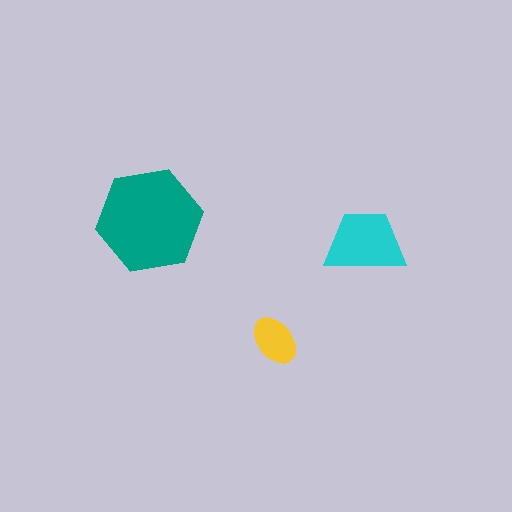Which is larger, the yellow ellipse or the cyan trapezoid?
The cyan trapezoid.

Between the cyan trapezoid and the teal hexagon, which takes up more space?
The teal hexagon.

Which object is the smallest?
The yellow ellipse.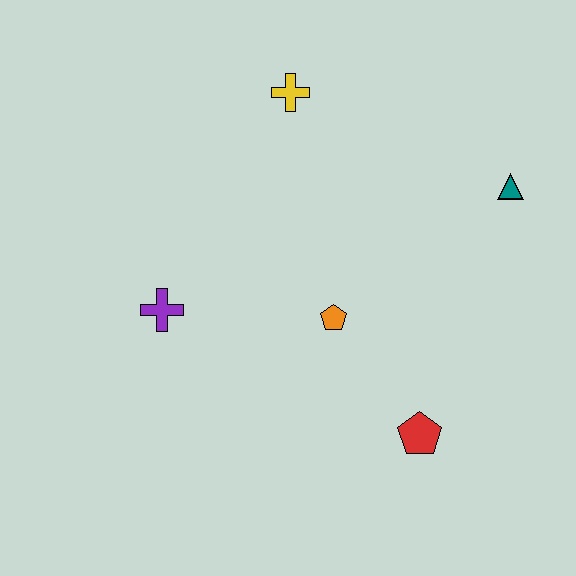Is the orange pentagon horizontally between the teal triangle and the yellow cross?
Yes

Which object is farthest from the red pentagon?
The yellow cross is farthest from the red pentagon.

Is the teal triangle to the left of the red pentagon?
No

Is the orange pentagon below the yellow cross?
Yes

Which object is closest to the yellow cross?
The orange pentagon is closest to the yellow cross.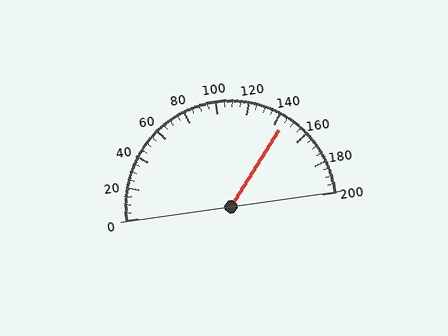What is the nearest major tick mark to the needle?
The nearest major tick mark is 140.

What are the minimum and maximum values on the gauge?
The gauge ranges from 0 to 200.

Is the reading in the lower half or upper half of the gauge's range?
The reading is in the upper half of the range (0 to 200).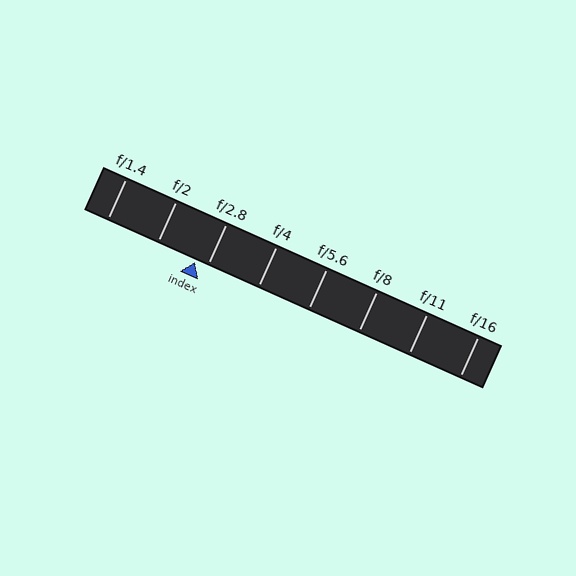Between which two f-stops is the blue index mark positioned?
The index mark is between f/2 and f/2.8.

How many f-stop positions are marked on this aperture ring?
There are 8 f-stop positions marked.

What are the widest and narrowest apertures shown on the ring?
The widest aperture shown is f/1.4 and the narrowest is f/16.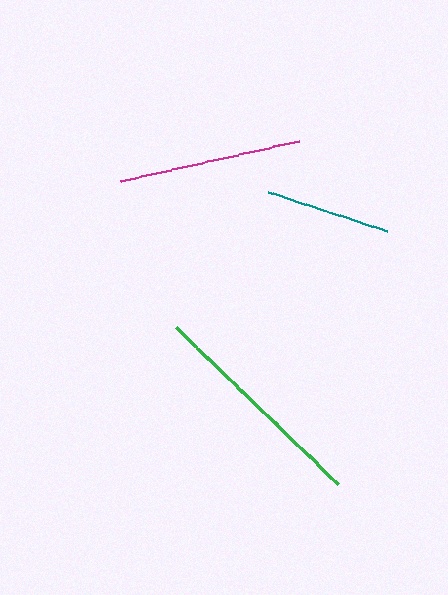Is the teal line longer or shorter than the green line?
The green line is longer than the teal line.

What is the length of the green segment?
The green segment is approximately 225 pixels long.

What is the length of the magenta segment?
The magenta segment is approximately 184 pixels long.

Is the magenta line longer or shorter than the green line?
The green line is longer than the magenta line.